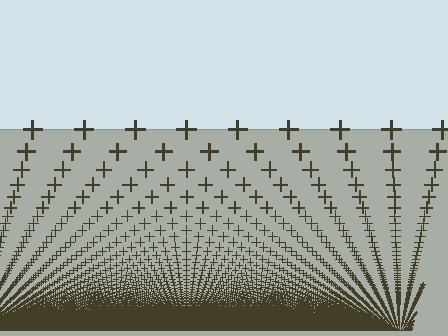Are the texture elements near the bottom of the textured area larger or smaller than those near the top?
Smaller. The gradient is inverted — elements near the bottom are smaller and denser.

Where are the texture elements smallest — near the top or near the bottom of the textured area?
Near the bottom.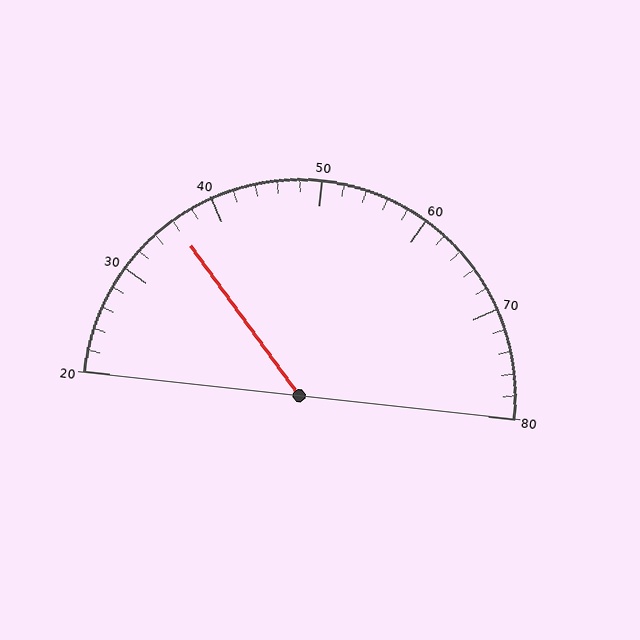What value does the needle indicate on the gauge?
The needle indicates approximately 36.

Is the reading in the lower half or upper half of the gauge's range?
The reading is in the lower half of the range (20 to 80).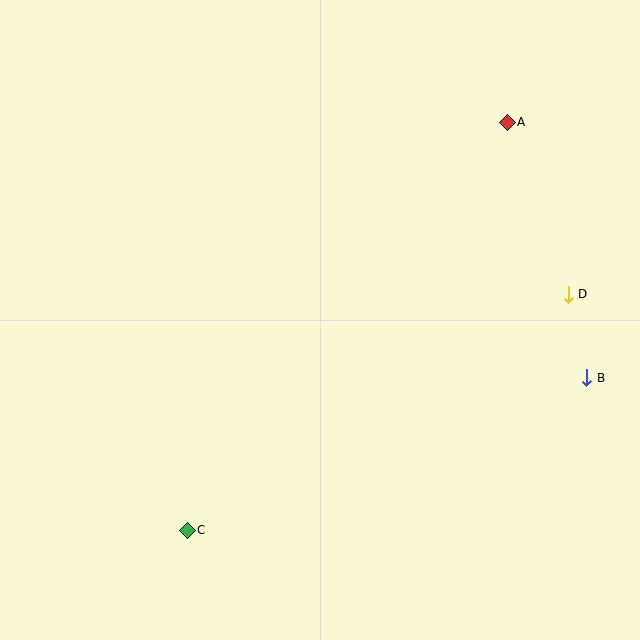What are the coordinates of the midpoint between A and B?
The midpoint between A and B is at (547, 250).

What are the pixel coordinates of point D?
Point D is at (568, 294).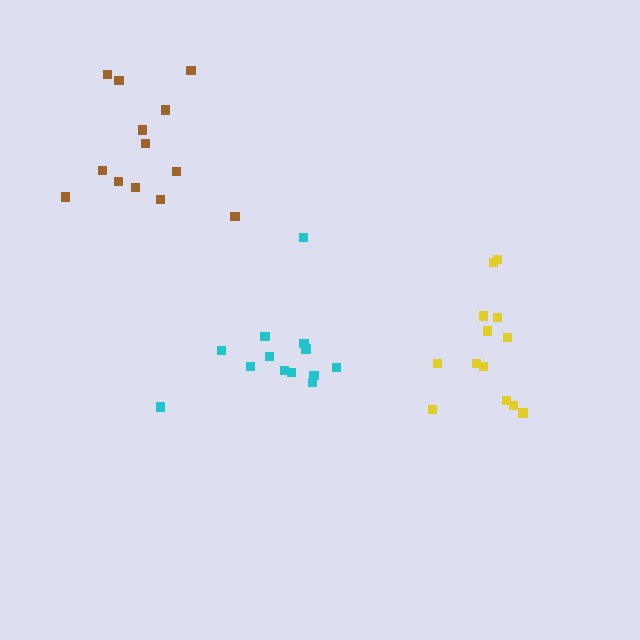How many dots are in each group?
Group 1: 13 dots, Group 2: 13 dots, Group 3: 13 dots (39 total).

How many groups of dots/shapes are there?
There are 3 groups.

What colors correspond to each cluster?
The clusters are colored: cyan, yellow, brown.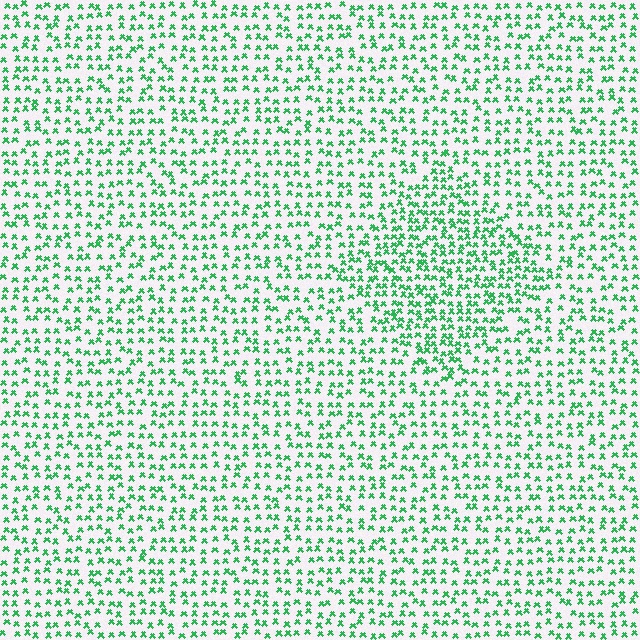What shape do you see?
I see a diamond.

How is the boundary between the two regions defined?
The boundary is defined by a change in element density (approximately 1.6x ratio). All elements are the same color, size, and shape.